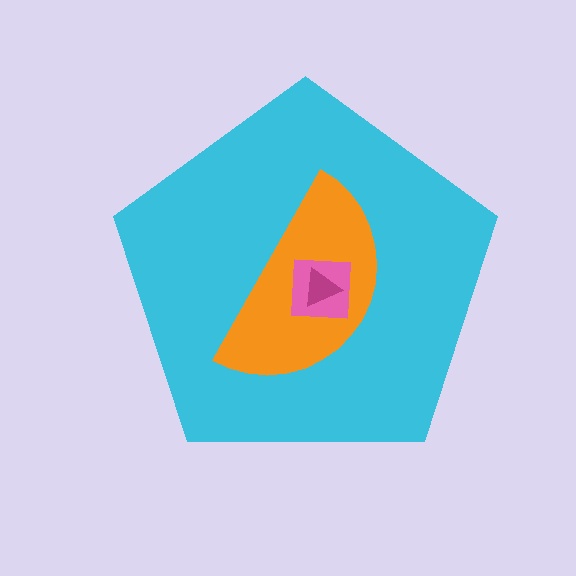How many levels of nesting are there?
4.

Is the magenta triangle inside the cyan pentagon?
Yes.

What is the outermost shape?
The cyan pentagon.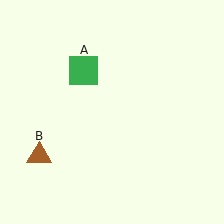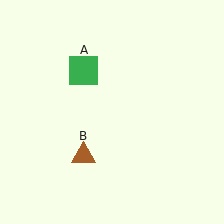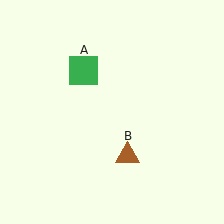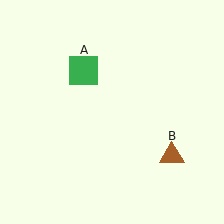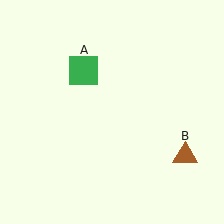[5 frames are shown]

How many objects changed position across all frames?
1 object changed position: brown triangle (object B).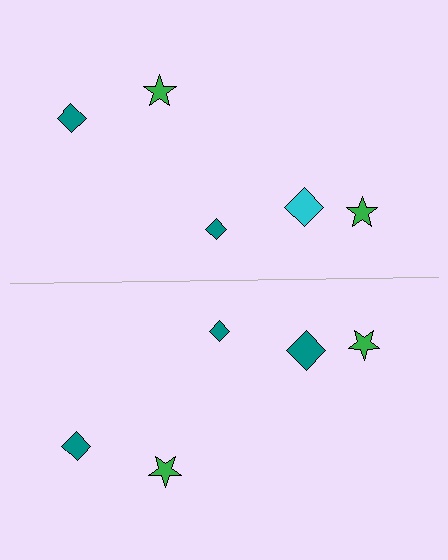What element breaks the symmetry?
The teal diamond on the bottom side breaks the symmetry — its mirror counterpart is cyan.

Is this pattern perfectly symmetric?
No, the pattern is not perfectly symmetric. The teal diamond on the bottom side breaks the symmetry — its mirror counterpart is cyan.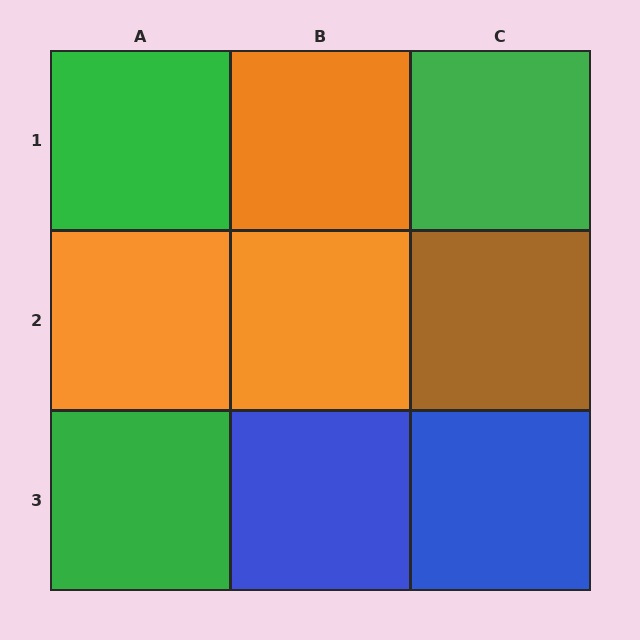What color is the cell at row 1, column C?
Green.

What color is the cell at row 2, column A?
Orange.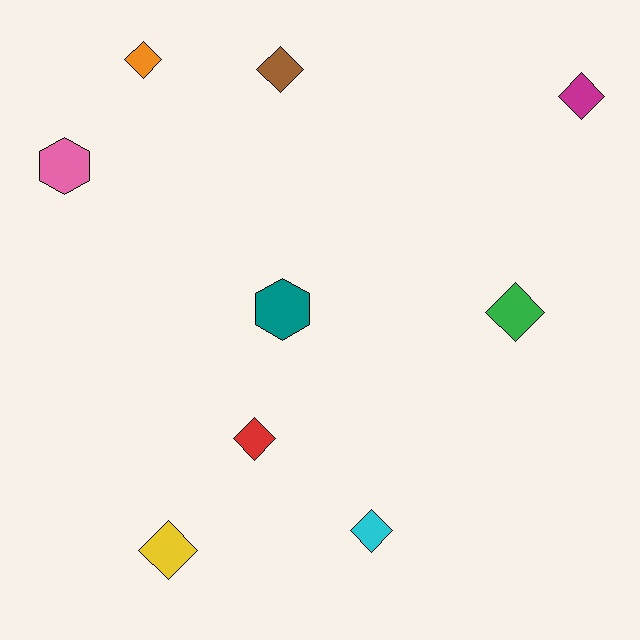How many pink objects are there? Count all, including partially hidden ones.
There is 1 pink object.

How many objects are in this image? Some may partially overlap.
There are 9 objects.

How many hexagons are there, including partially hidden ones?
There are 2 hexagons.